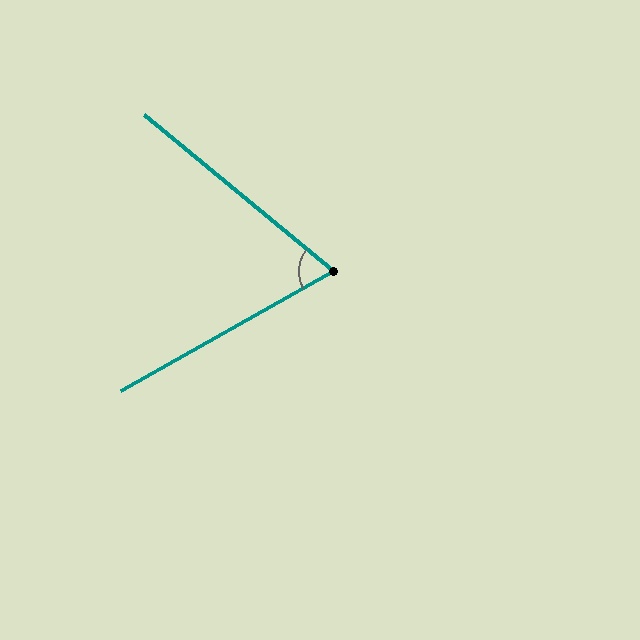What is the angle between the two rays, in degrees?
Approximately 69 degrees.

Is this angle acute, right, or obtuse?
It is acute.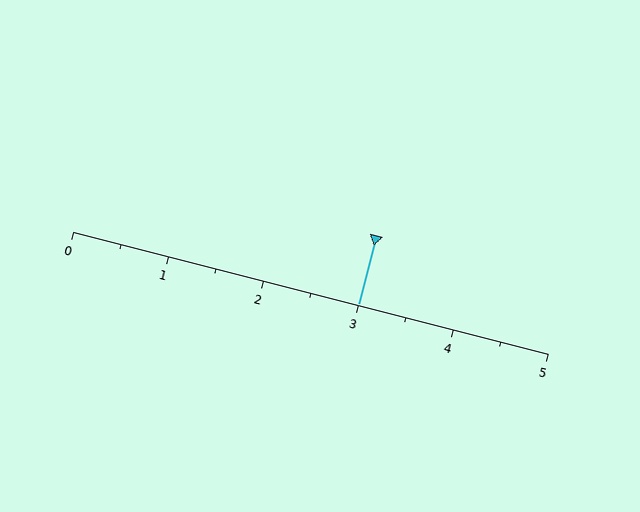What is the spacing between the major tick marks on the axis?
The major ticks are spaced 1 apart.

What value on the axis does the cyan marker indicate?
The marker indicates approximately 3.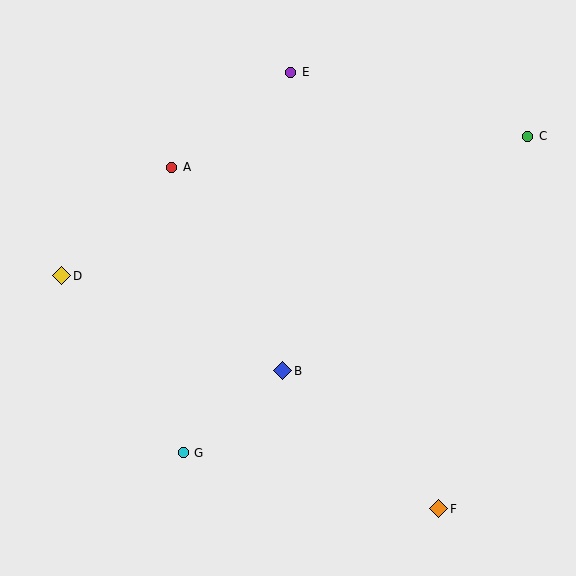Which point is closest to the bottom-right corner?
Point F is closest to the bottom-right corner.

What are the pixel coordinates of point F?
Point F is at (439, 509).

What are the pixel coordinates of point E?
Point E is at (291, 72).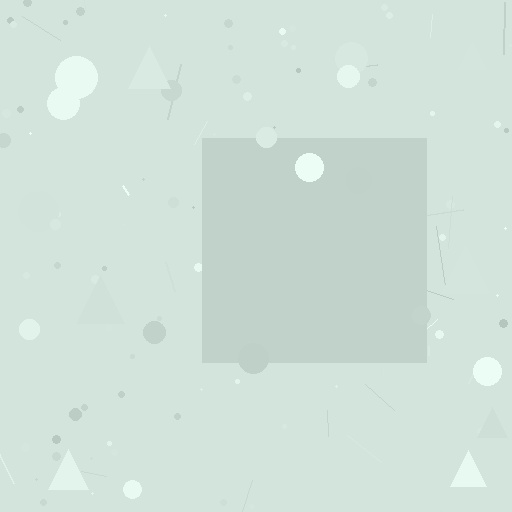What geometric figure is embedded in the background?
A square is embedded in the background.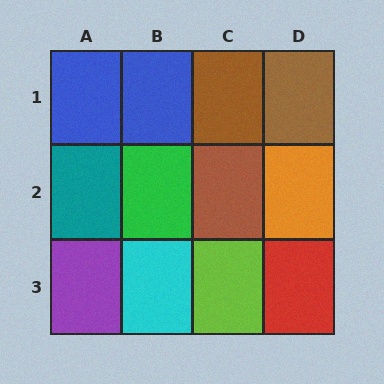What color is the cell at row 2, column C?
Brown.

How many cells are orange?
1 cell is orange.